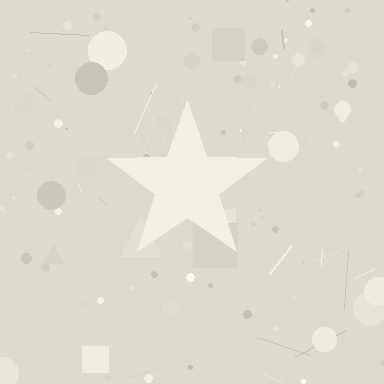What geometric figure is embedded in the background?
A star is embedded in the background.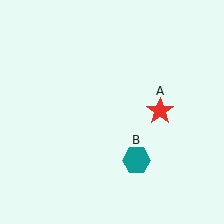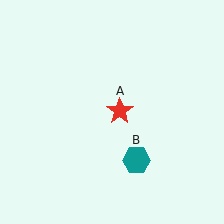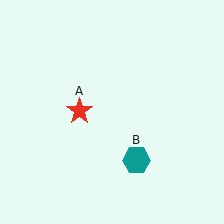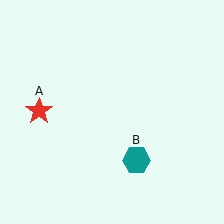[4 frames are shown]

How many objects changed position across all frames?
1 object changed position: red star (object A).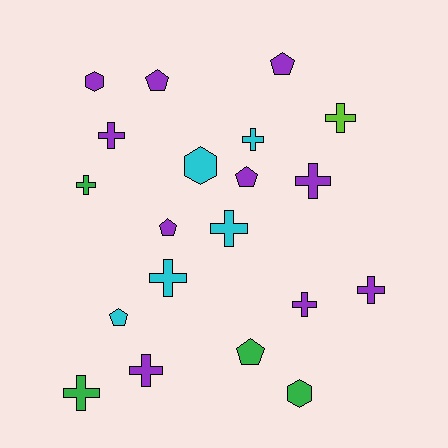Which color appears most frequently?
Purple, with 10 objects.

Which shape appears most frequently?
Cross, with 11 objects.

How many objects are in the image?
There are 20 objects.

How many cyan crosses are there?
There are 3 cyan crosses.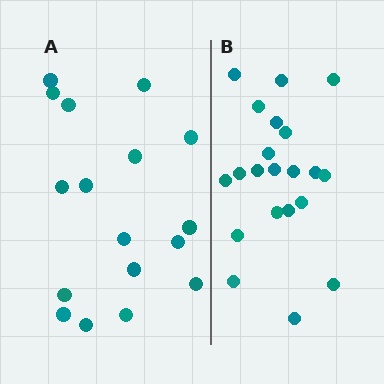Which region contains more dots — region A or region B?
Region B (the right region) has more dots.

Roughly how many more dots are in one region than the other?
Region B has about 4 more dots than region A.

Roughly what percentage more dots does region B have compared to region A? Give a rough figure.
About 25% more.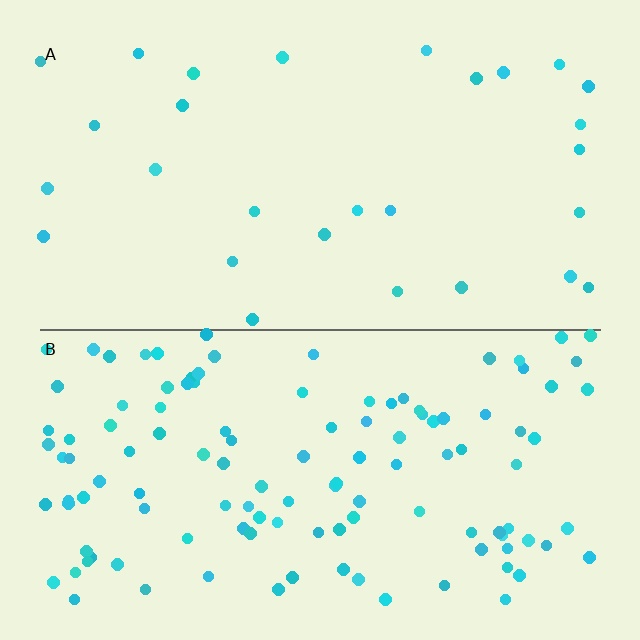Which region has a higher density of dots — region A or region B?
B (the bottom).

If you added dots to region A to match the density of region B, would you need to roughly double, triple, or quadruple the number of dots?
Approximately quadruple.